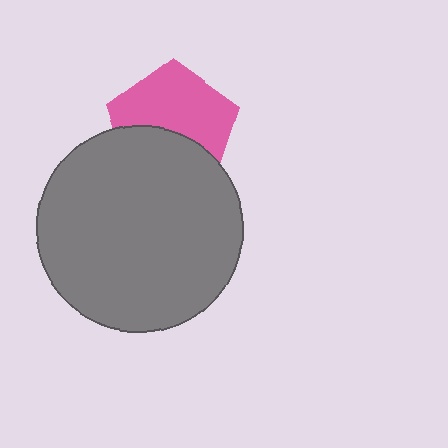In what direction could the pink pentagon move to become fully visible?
The pink pentagon could move up. That would shift it out from behind the gray circle entirely.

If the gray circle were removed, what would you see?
You would see the complete pink pentagon.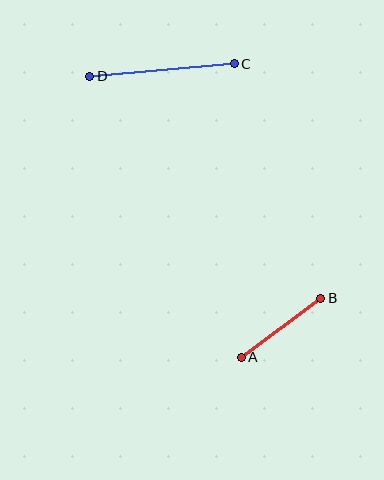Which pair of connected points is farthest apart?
Points C and D are farthest apart.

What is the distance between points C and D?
The distance is approximately 145 pixels.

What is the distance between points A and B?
The distance is approximately 99 pixels.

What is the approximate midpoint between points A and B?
The midpoint is at approximately (281, 328) pixels.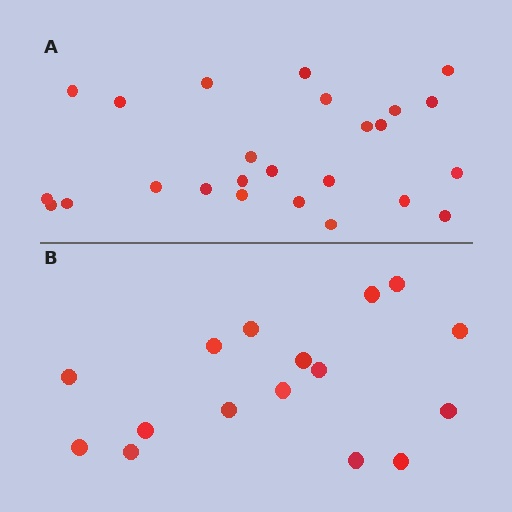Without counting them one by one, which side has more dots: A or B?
Region A (the top region) has more dots.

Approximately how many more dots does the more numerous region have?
Region A has roughly 8 or so more dots than region B.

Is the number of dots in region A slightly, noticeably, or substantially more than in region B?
Region A has substantially more. The ratio is roughly 1.6 to 1.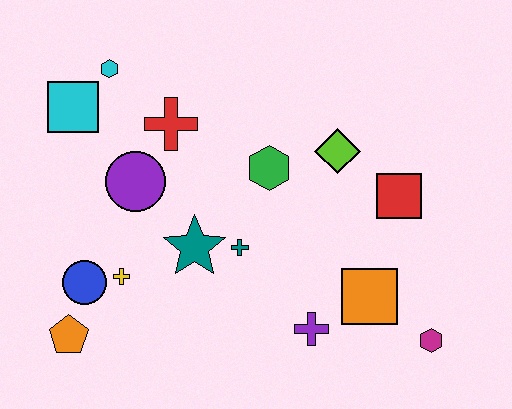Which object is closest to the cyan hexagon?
The cyan square is closest to the cyan hexagon.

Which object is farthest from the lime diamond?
The orange pentagon is farthest from the lime diamond.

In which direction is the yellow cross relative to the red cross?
The yellow cross is below the red cross.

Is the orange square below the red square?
Yes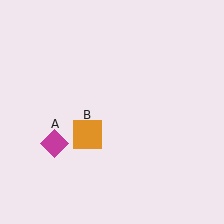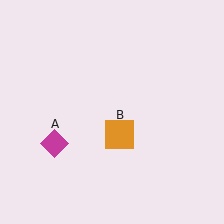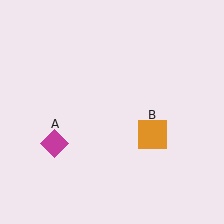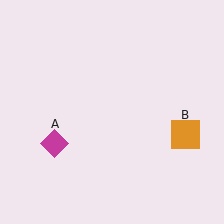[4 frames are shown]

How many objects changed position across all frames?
1 object changed position: orange square (object B).